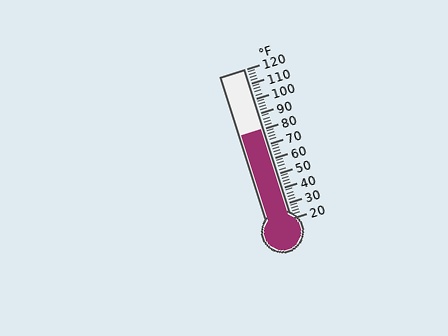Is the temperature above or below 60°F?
The temperature is above 60°F.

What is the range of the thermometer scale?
The thermometer scale ranges from 20°F to 120°F.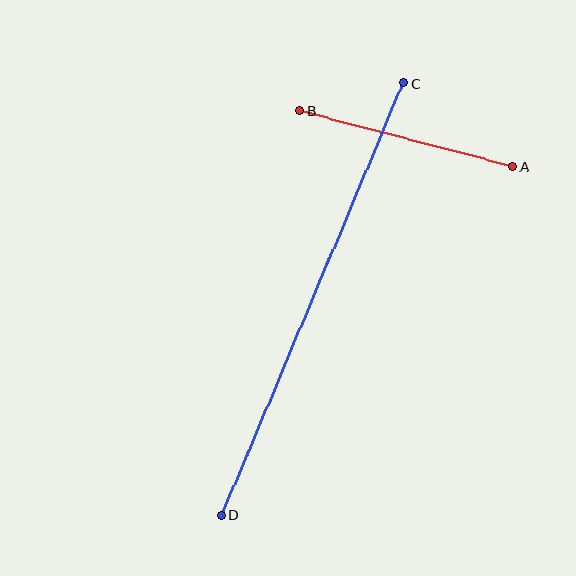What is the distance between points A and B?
The distance is approximately 220 pixels.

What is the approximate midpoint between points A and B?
The midpoint is at approximately (406, 139) pixels.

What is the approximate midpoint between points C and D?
The midpoint is at approximately (312, 299) pixels.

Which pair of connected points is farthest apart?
Points C and D are farthest apart.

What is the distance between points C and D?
The distance is approximately 469 pixels.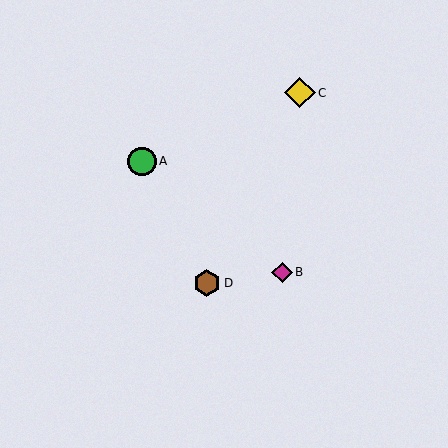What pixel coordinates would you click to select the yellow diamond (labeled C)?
Click at (300, 93) to select the yellow diamond C.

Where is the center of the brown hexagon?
The center of the brown hexagon is at (207, 283).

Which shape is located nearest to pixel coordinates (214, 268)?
The brown hexagon (labeled D) at (207, 283) is nearest to that location.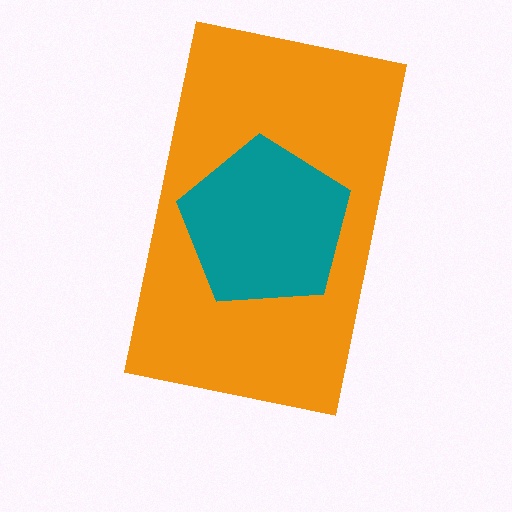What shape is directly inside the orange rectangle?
The teal pentagon.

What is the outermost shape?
The orange rectangle.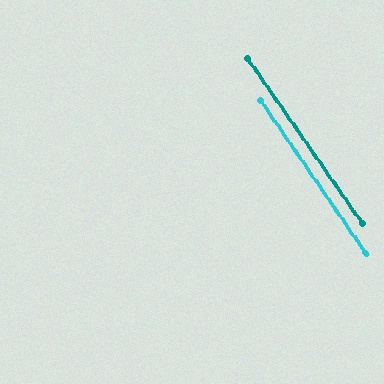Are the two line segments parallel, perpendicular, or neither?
Parallel — their directions differ by only 0.0°.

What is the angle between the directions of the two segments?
Approximately 0 degrees.